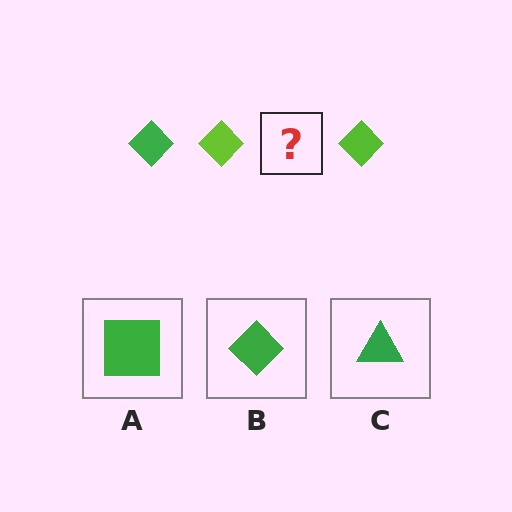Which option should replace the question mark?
Option B.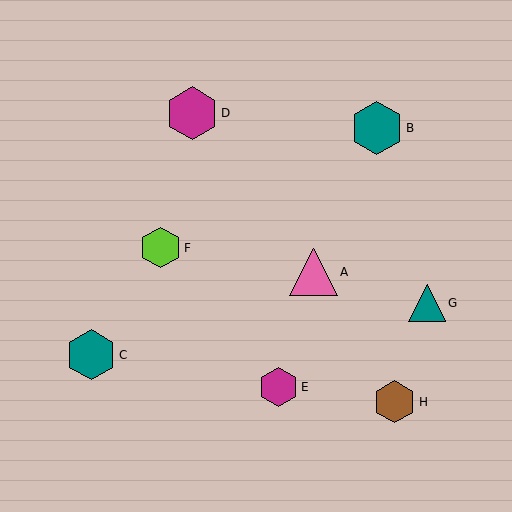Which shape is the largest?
The teal hexagon (labeled B) is the largest.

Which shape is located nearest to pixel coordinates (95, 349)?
The teal hexagon (labeled C) at (91, 355) is nearest to that location.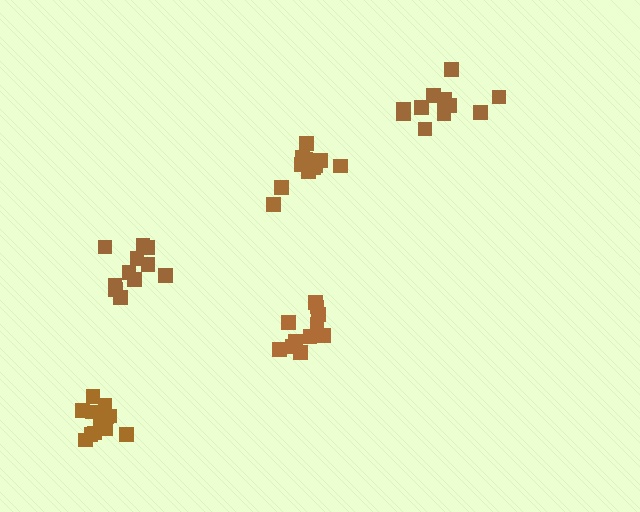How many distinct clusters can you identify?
There are 5 distinct clusters.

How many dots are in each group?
Group 1: 11 dots, Group 2: 11 dots, Group 3: 13 dots, Group 4: 11 dots, Group 5: 11 dots (57 total).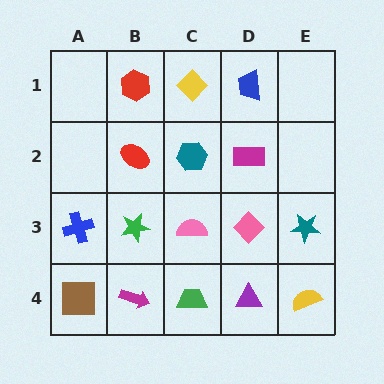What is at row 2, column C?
A teal hexagon.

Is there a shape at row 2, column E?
No, that cell is empty.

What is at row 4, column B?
A magenta arrow.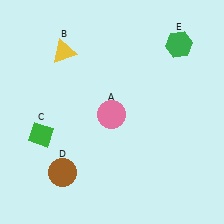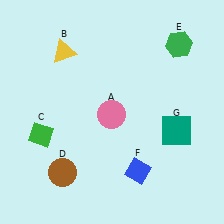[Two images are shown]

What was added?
A blue diamond (F), a teal square (G) were added in Image 2.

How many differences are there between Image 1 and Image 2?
There are 2 differences between the two images.